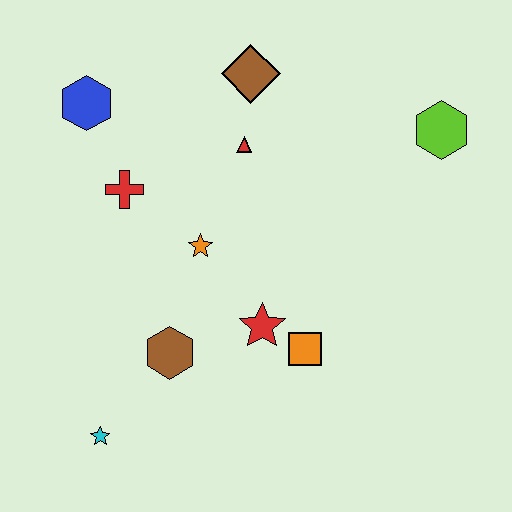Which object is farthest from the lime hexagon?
The cyan star is farthest from the lime hexagon.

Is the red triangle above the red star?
Yes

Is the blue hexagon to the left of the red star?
Yes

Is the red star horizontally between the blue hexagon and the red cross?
No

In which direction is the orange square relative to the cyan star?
The orange square is to the right of the cyan star.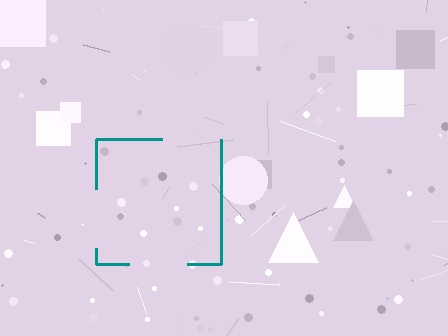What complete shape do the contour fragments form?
The contour fragments form a square.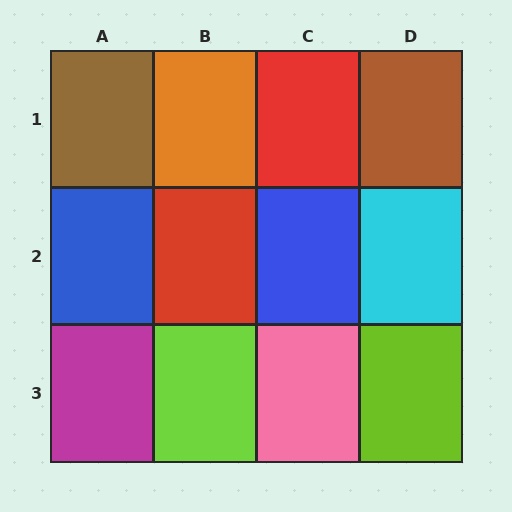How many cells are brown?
2 cells are brown.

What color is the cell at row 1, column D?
Brown.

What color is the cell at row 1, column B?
Orange.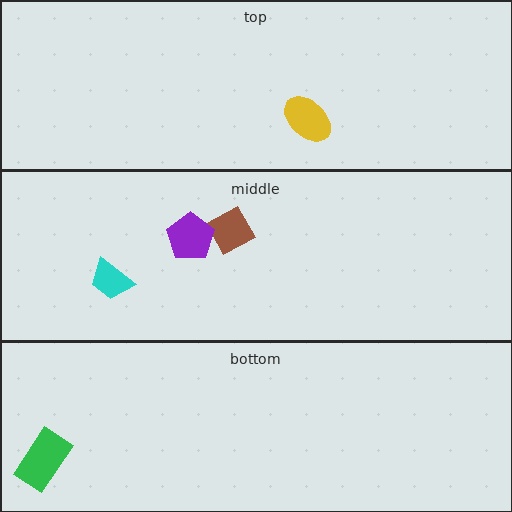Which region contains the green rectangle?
The bottom region.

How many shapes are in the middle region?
3.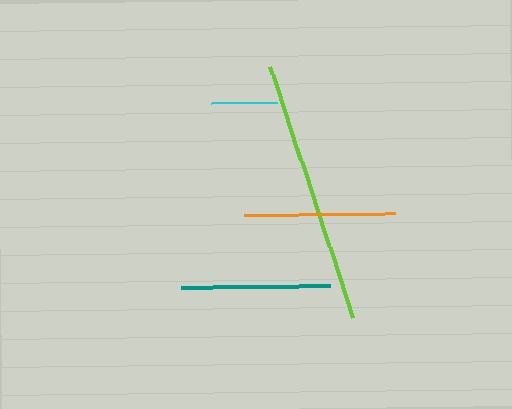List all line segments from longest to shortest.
From longest to shortest: lime, orange, teal, cyan.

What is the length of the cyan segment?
The cyan segment is approximately 66 pixels long.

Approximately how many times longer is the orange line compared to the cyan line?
The orange line is approximately 2.3 times the length of the cyan line.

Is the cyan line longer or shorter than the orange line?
The orange line is longer than the cyan line.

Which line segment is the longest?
The lime line is the longest at approximately 264 pixels.